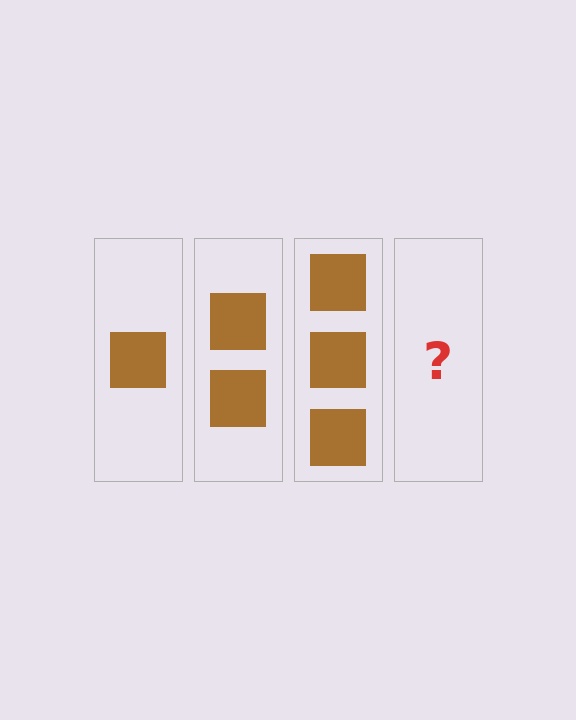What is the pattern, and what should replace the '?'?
The pattern is that each step adds one more square. The '?' should be 4 squares.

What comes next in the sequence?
The next element should be 4 squares.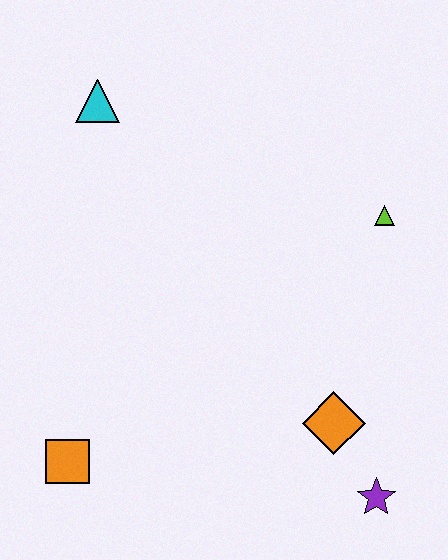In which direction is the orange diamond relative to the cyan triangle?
The orange diamond is below the cyan triangle.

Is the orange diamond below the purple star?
No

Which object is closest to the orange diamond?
The purple star is closest to the orange diamond.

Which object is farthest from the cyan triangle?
The purple star is farthest from the cyan triangle.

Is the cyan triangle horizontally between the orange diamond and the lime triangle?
No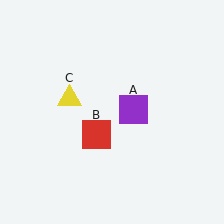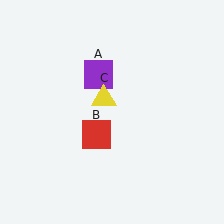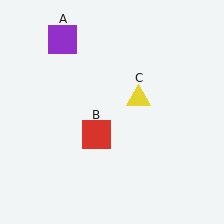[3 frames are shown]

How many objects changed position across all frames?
2 objects changed position: purple square (object A), yellow triangle (object C).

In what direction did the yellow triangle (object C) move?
The yellow triangle (object C) moved right.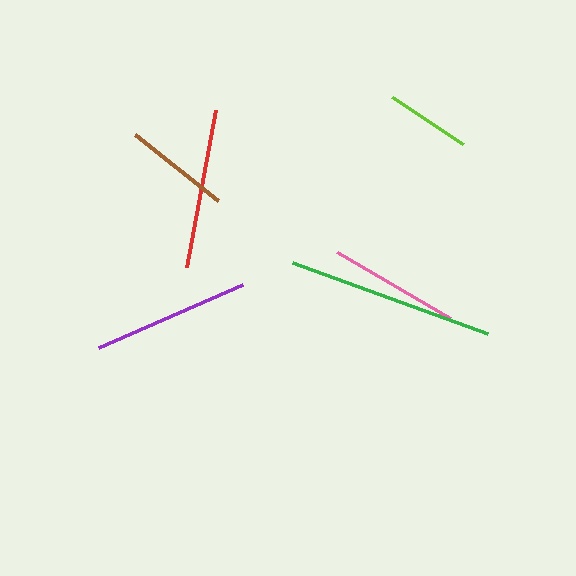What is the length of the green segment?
The green segment is approximately 207 pixels long.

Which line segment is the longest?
The green line is the longest at approximately 207 pixels.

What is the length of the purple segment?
The purple segment is approximately 157 pixels long.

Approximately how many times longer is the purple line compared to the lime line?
The purple line is approximately 1.8 times the length of the lime line.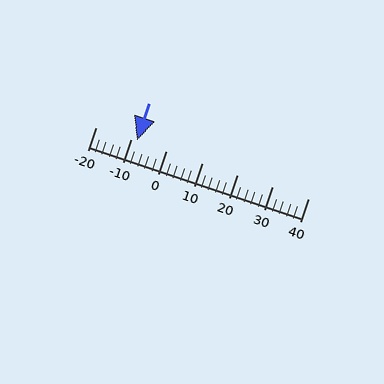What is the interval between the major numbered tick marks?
The major tick marks are spaced 10 units apart.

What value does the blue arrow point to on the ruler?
The blue arrow points to approximately -8.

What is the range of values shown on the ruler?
The ruler shows values from -20 to 40.